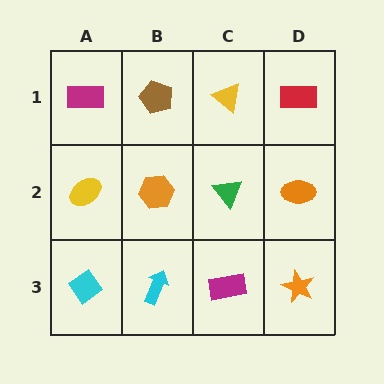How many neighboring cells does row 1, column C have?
3.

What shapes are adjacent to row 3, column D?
An orange ellipse (row 2, column D), a magenta rectangle (row 3, column C).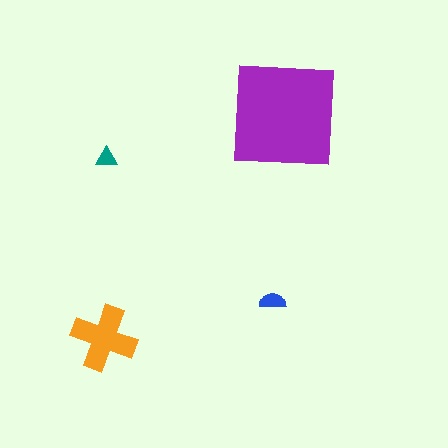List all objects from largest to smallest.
The purple square, the orange cross, the blue semicircle, the teal triangle.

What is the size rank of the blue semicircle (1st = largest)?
3rd.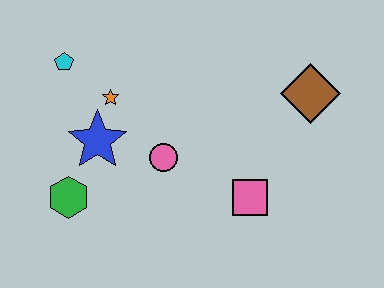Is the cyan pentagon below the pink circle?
No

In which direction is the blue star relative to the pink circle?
The blue star is to the left of the pink circle.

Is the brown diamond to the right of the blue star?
Yes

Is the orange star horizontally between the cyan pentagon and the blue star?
No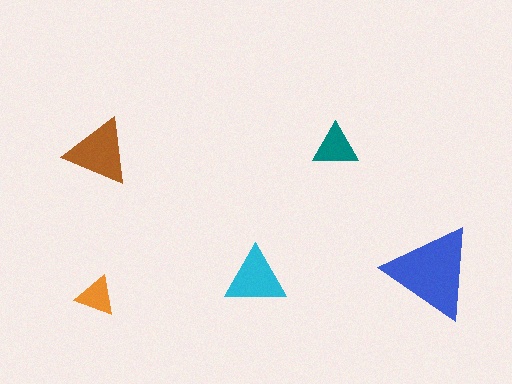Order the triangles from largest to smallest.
the blue one, the brown one, the cyan one, the teal one, the orange one.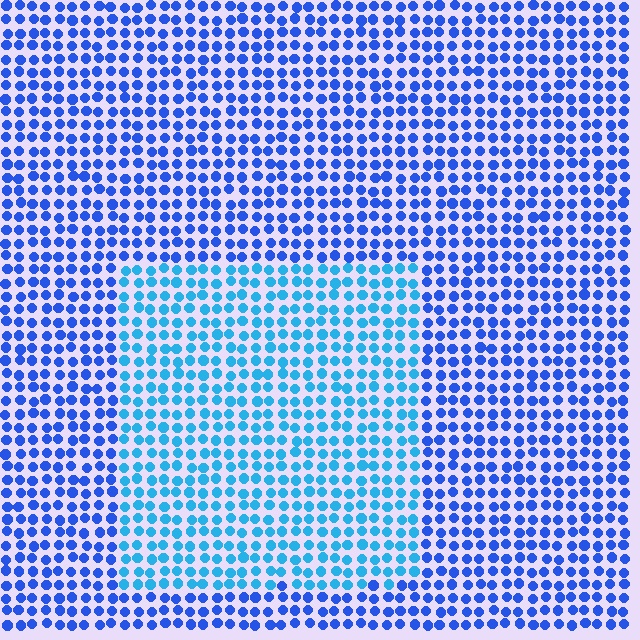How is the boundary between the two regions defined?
The boundary is defined purely by a slight shift in hue (about 29 degrees). Spacing, size, and orientation are identical on both sides.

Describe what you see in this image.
The image is filled with small blue elements in a uniform arrangement. A rectangle-shaped region is visible where the elements are tinted to a slightly different hue, forming a subtle color boundary.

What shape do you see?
I see a rectangle.